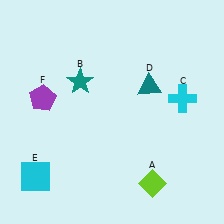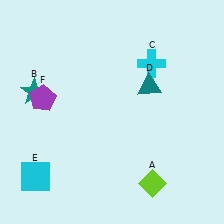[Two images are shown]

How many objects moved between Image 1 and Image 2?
2 objects moved between the two images.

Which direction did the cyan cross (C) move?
The cyan cross (C) moved up.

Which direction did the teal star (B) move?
The teal star (B) moved left.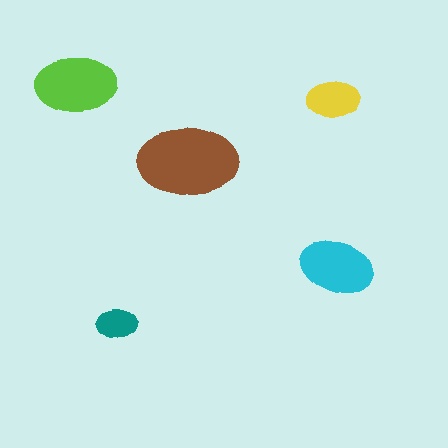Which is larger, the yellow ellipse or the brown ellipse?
The brown one.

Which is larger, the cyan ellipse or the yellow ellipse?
The cyan one.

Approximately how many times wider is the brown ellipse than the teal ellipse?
About 2.5 times wider.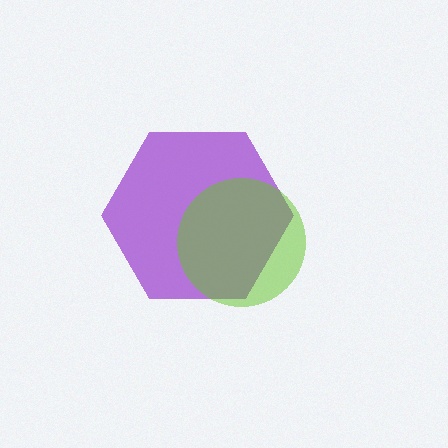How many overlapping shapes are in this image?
There are 2 overlapping shapes in the image.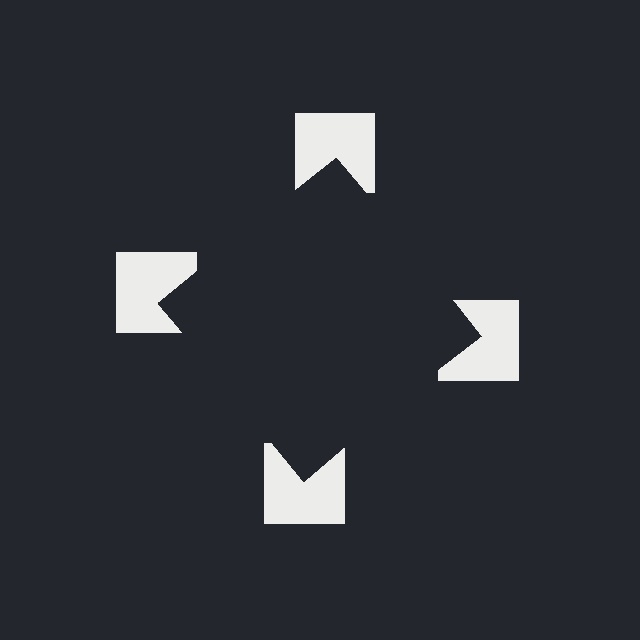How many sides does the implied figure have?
4 sides.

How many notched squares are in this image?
There are 4 — one at each vertex of the illusory square.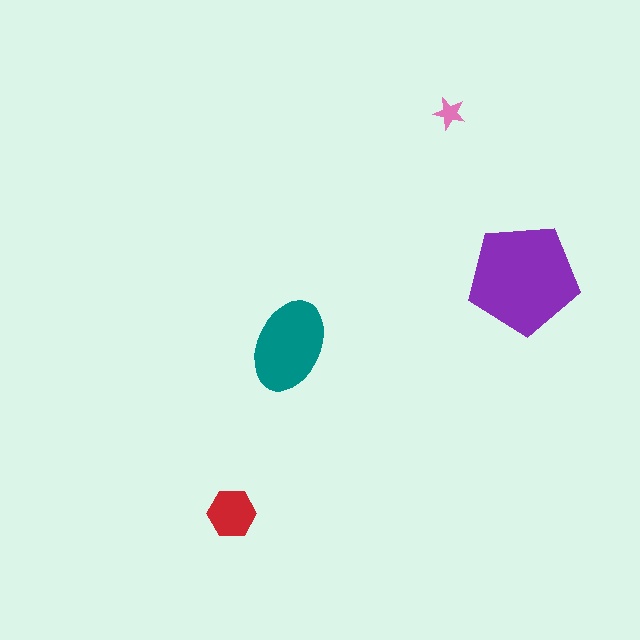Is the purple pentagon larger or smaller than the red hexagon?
Larger.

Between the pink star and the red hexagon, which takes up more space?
The red hexagon.